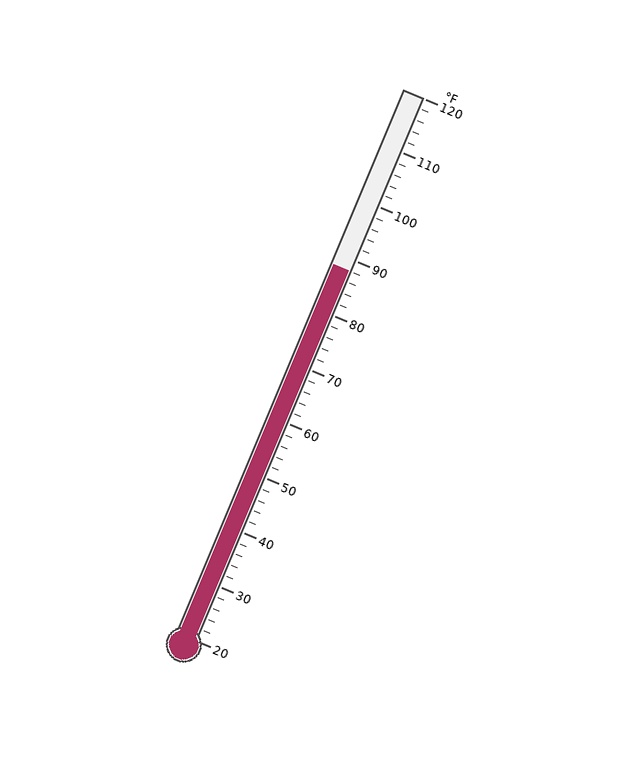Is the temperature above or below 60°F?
The temperature is above 60°F.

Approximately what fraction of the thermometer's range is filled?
The thermometer is filled to approximately 70% of its range.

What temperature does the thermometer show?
The thermometer shows approximately 88°F.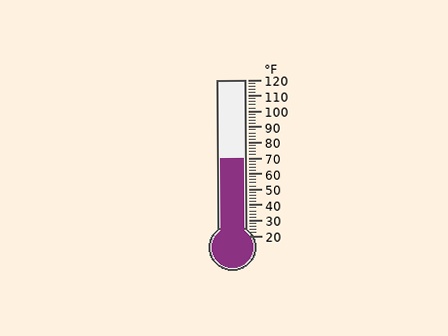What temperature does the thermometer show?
The thermometer shows approximately 70°F.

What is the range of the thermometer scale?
The thermometer scale ranges from 20°F to 120°F.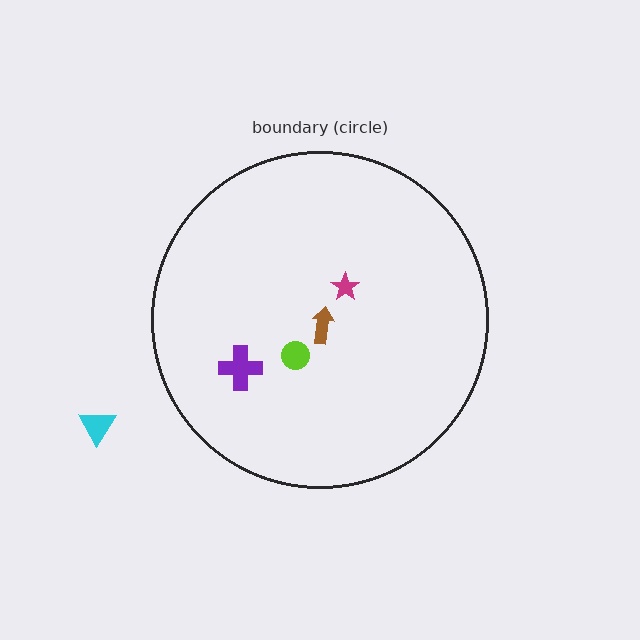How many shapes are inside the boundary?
4 inside, 1 outside.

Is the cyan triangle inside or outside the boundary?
Outside.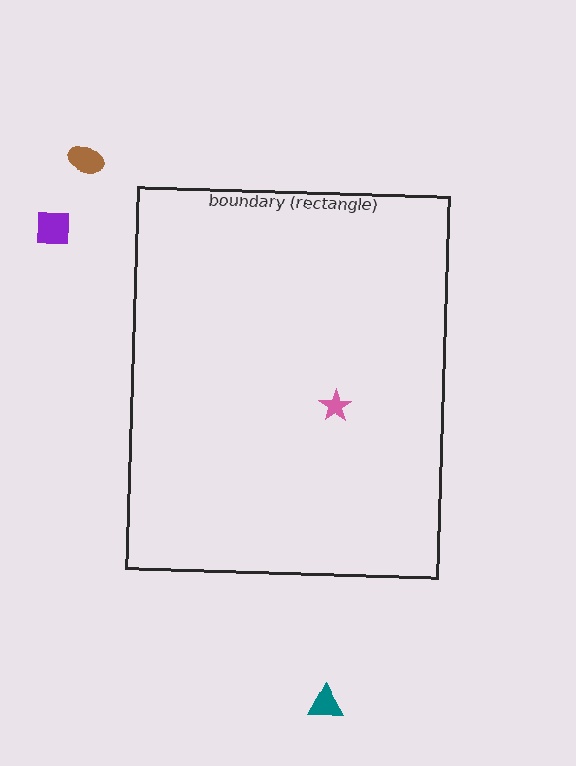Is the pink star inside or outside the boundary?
Inside.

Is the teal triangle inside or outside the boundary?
Outside.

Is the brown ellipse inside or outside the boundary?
Outside.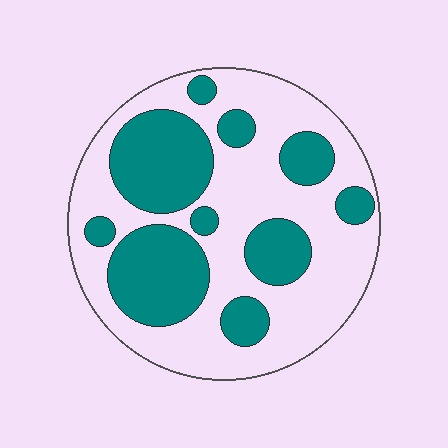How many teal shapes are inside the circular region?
10.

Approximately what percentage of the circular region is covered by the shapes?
Approximately 40%.